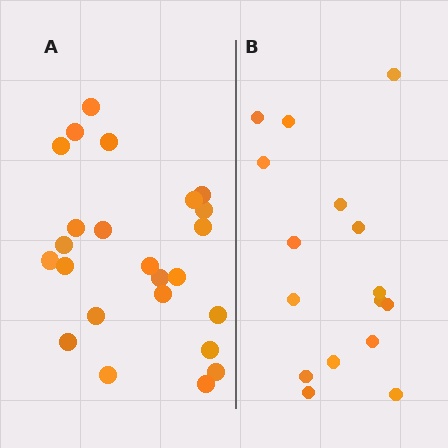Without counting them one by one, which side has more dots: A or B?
Region A (the left region) has more dots.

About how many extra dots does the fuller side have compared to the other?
Region A has roughly 8 or so more dots than region B.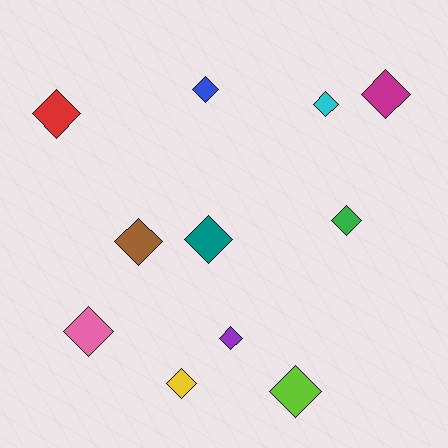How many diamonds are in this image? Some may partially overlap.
There are 11 diamonds.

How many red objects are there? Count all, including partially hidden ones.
There is 1 red object.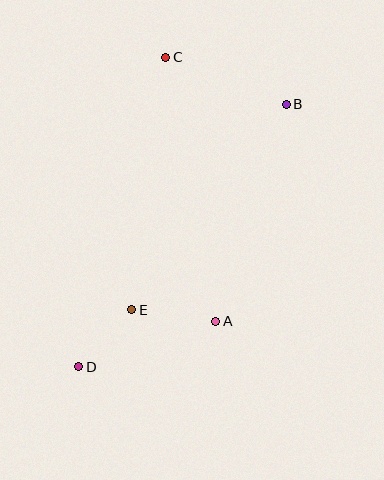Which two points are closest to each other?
Points D and E are closest to each other.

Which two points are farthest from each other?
Points B and D are farthest from each other.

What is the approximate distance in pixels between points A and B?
The distance between A and B is approximately 228 pixels.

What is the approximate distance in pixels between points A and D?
The distance between A and D is approximately 144 pixels.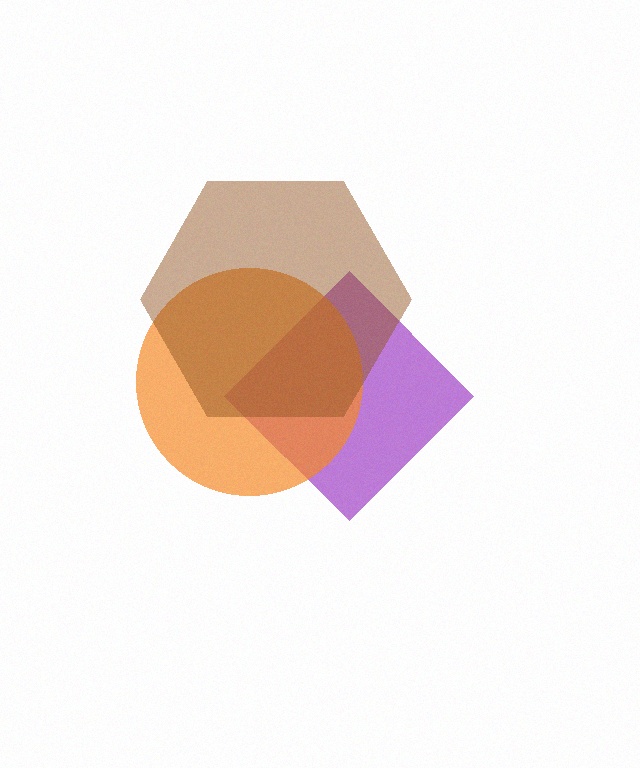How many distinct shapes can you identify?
There are 3 distinct shapes: a purple diamond, an orange circle, a brown hexagon.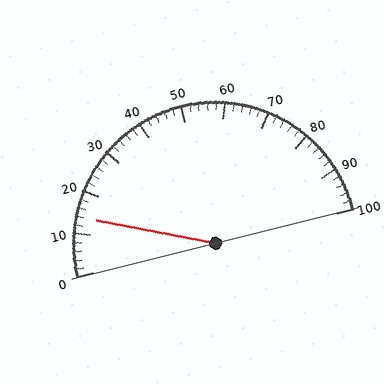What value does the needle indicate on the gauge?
The needle indicates approximately 14.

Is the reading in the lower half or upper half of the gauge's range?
The reading is in the lower half of the range (0 to 100).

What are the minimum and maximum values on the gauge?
The gauge ranges from 0 to 100.